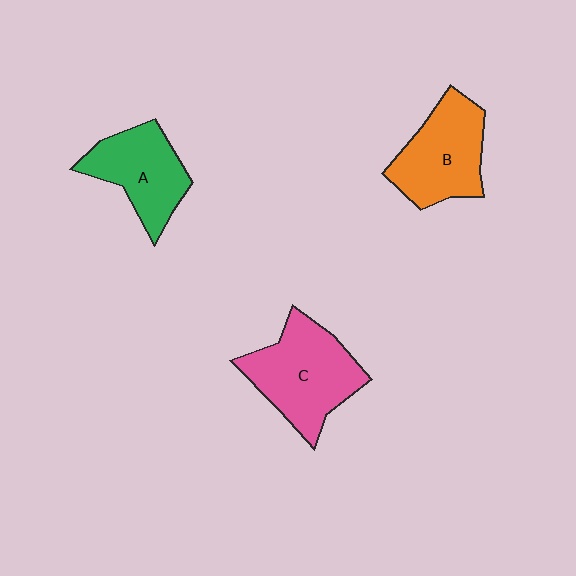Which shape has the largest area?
Shape C (pink).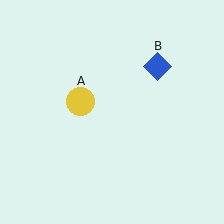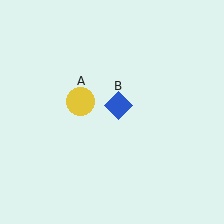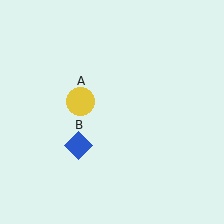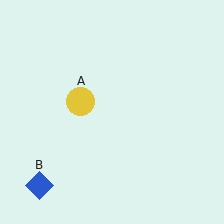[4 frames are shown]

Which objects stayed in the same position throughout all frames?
Yellow circle (object A) remained stationary.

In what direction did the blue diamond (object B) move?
The blue diamond (object B) moved down and to the left.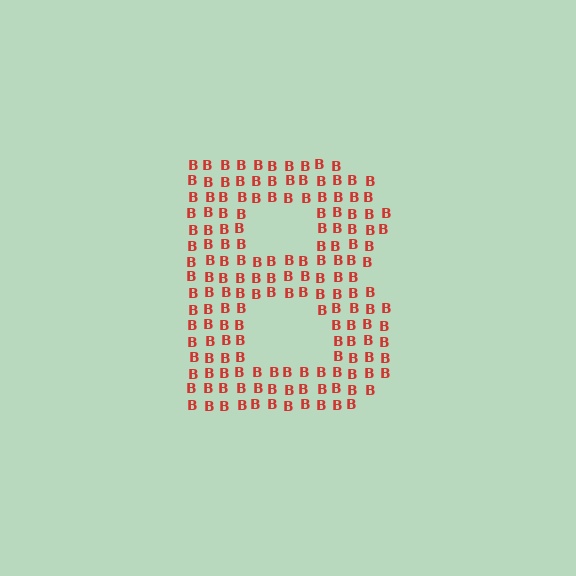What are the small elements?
The small elements are letter B's.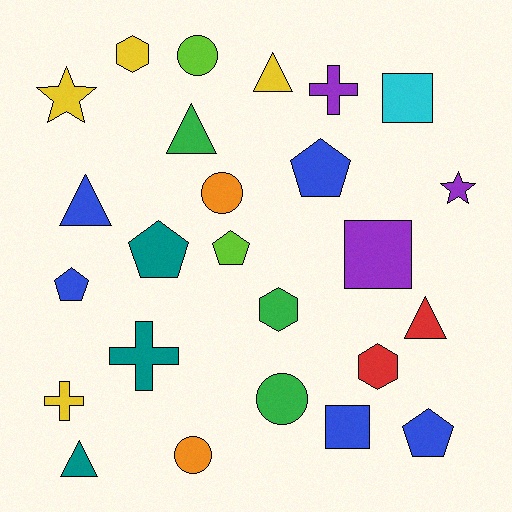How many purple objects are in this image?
There are 3 purple objects.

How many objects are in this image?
There are 25 objects.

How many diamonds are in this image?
There are no diamonds.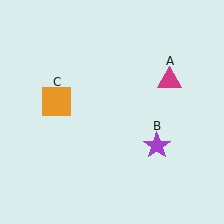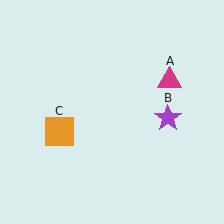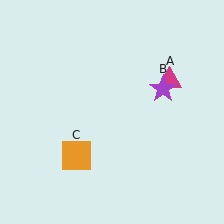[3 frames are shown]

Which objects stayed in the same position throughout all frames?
Magenta triangle (object A) remained stationary.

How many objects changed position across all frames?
2 objects changed position: purple star (object B), orange square (object C).